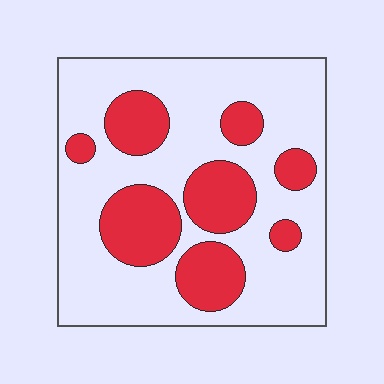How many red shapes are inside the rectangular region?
8.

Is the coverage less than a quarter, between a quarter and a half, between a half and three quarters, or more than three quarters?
Between a quarter and a half.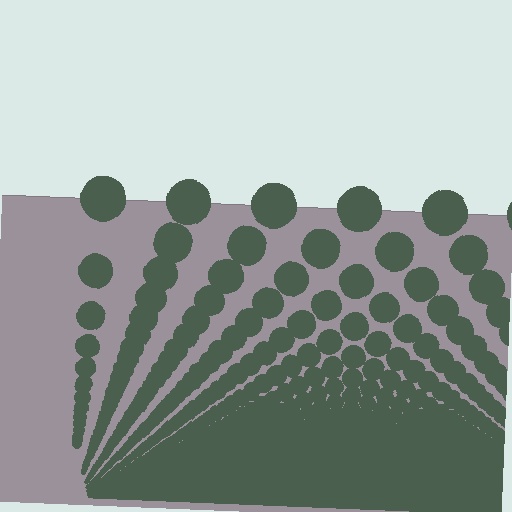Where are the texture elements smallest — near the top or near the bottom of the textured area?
Near the bottom.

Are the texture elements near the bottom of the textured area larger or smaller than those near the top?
Smaller. The gradient is inverted — elements near the bottom are smaller and denser.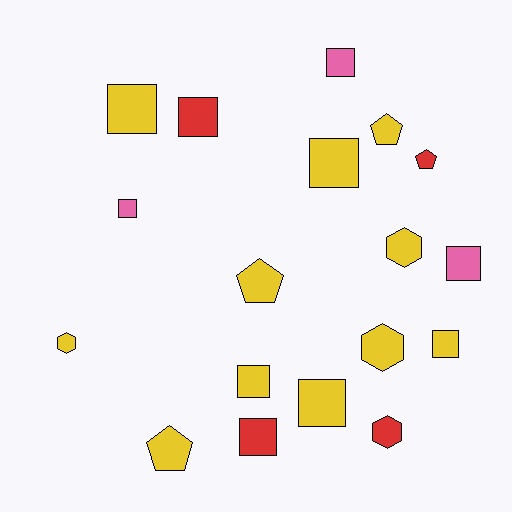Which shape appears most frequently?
Square, with 10 objects.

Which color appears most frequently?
Yellow, with 11 objects.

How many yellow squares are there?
There are 5 yellow squares.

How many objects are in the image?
There are 18 objects.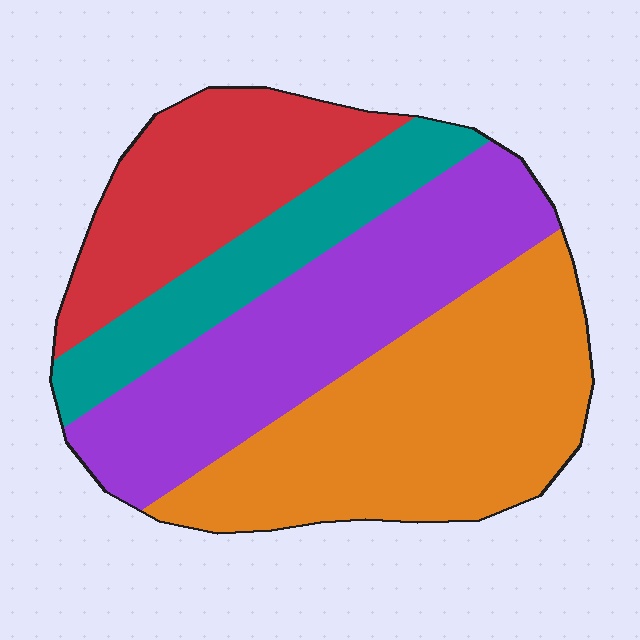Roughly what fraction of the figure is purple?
Purple covers around 30% of the figure.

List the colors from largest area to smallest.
From largest to smallest: orange, purple, red, teal.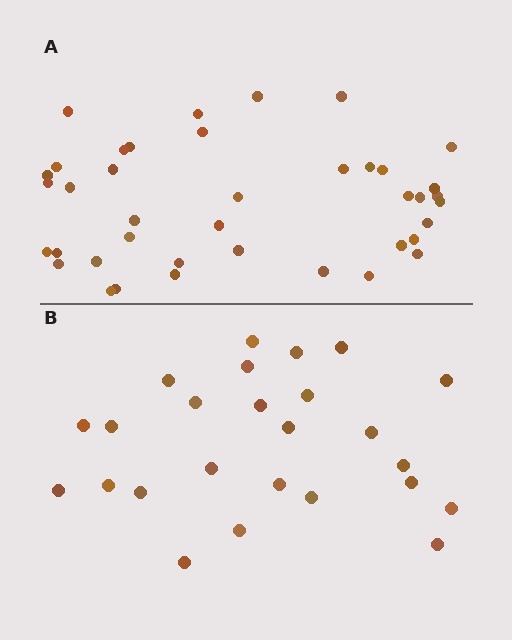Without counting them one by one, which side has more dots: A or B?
Region A (the top region) has more dots.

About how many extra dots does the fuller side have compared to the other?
Region A has approximately 15 more dots than region B.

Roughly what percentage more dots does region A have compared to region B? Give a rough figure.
About 60% more.